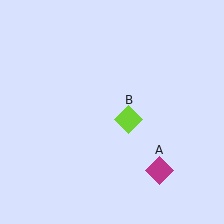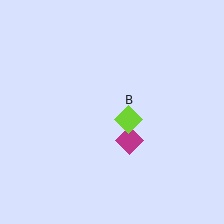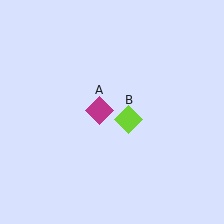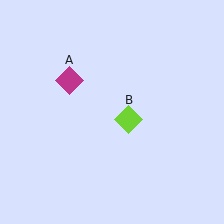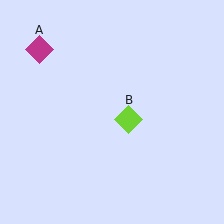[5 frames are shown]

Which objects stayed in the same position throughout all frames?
Lime diamond (object B) remained stationary.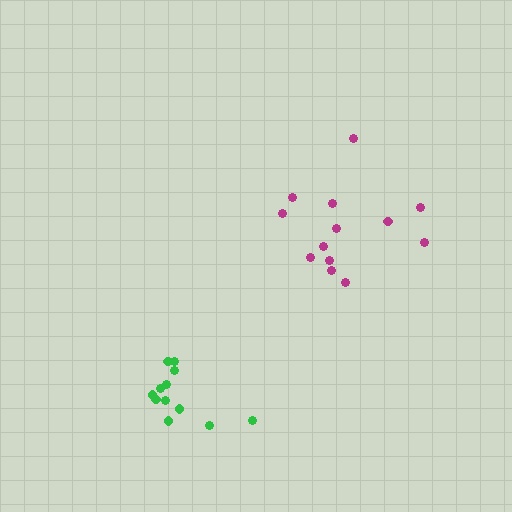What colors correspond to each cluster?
The clusters are colored: green, magenta.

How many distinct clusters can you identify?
There are 2 distinct clusters.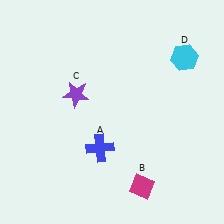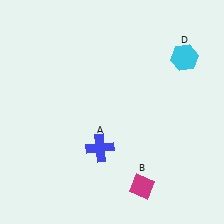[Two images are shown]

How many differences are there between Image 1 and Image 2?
There is 1 difference between the two images.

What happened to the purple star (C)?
The purple star (C) was removed in Image 2. It was in the top-left area of Image 1.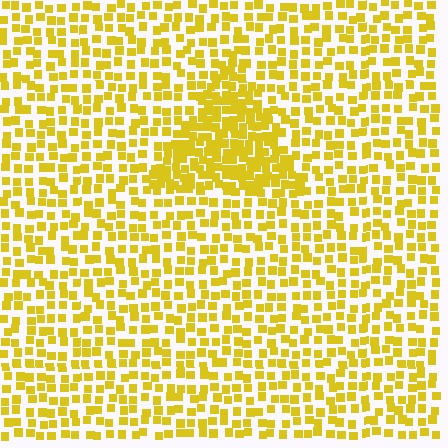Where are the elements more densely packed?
The elements are more densely packed inside the triangle boundary.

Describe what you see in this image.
The image contains small yellow elements arranged at two different densities. A triangle-shaped region is visible where the elements are more densely packed than the surrounding area.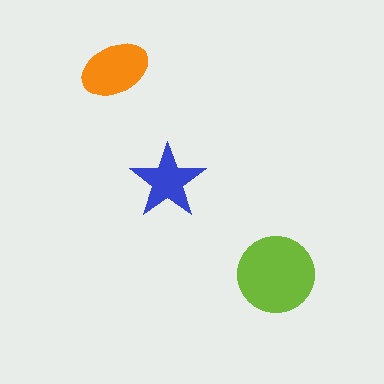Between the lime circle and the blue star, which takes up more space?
The lime circle.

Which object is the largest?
The lime circle.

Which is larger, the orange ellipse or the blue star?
The orange ellipse.